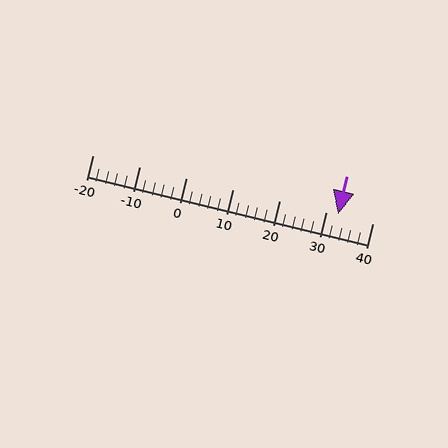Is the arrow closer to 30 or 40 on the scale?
The arrow is closer to 30.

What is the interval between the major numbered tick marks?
The major tick marks are spaced 10 units apart.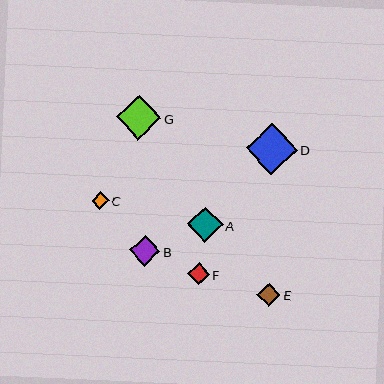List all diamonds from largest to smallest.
From largest to smallest: D, G, A, B, E, F, C.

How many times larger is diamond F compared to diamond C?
Diamond F is approximately 1.3 times the size of diamond C.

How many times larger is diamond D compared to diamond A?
Diamond D is approximately 1.4 times the size of diamond A.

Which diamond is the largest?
Diamond D is the largest with a size of approximately 51 pixels.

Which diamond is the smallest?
Diamond C is the smallest with a size of approximately 17 pixels.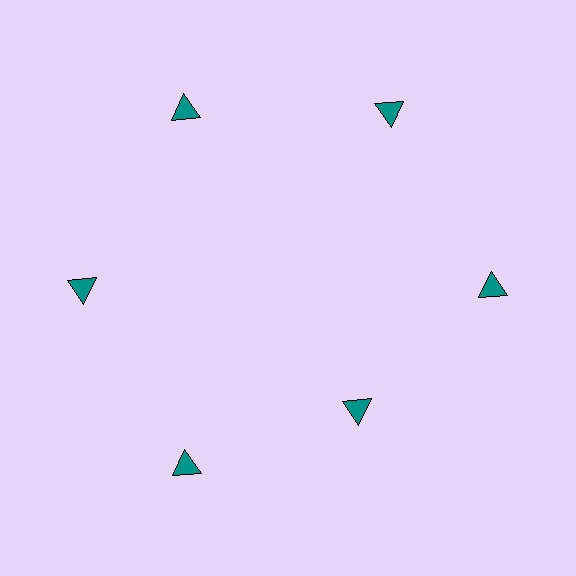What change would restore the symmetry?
The symmetry would be restored by moving it outward, back onto the ring so that all 6 triangles sit at equal angles and equal distance from the center.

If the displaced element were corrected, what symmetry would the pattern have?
It would have 6-fold rotational symmetry — the pattern would map onto itself every 60 degrees.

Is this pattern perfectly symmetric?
No. The 6 teal triangles are arranged in a ring, but one element near the 5 o'clock position is pulled inward toward the center, breaking the 6-fold rotational symmetry.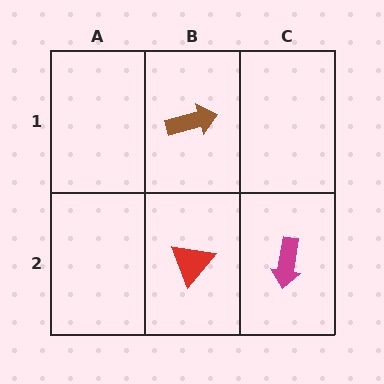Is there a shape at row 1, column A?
No, that cell is empty.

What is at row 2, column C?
A magenta arrow.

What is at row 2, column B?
A red triangle.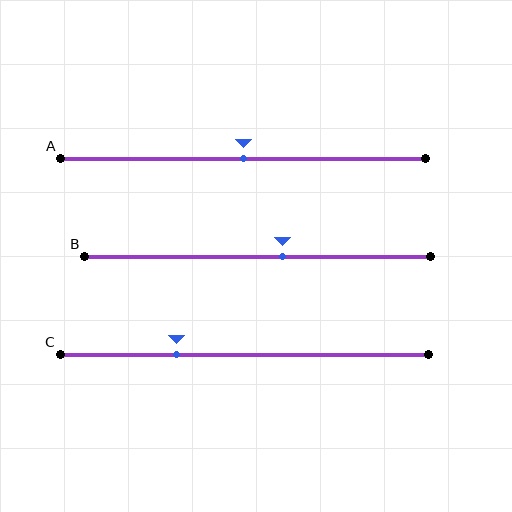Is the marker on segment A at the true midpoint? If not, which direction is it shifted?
Yes, the marker on segment A is at the true midpoint.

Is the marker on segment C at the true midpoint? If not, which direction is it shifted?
No, the marker on segment C is shifted to the left by about 18% of the segment length.